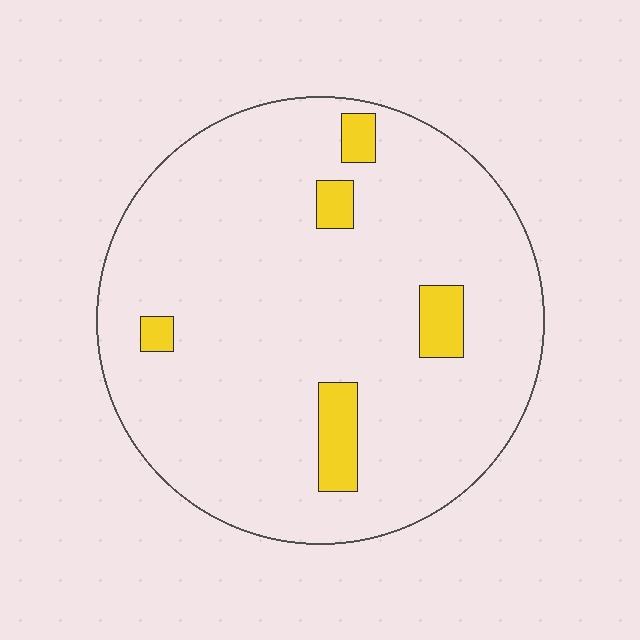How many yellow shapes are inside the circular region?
5.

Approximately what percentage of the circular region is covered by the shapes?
Approximately 10%.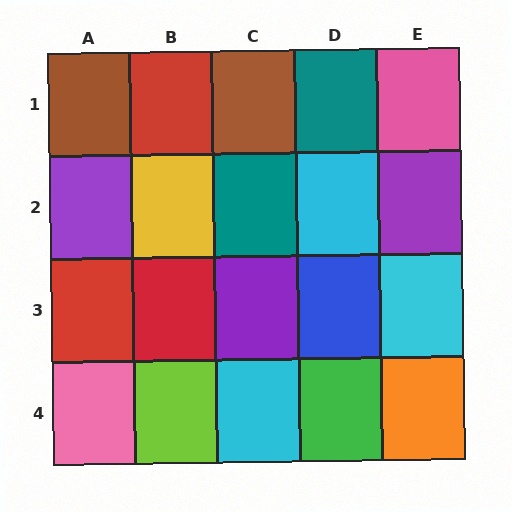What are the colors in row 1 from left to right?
Brown, red, brown, teal, pink.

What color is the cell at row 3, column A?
Red.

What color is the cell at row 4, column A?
Pink.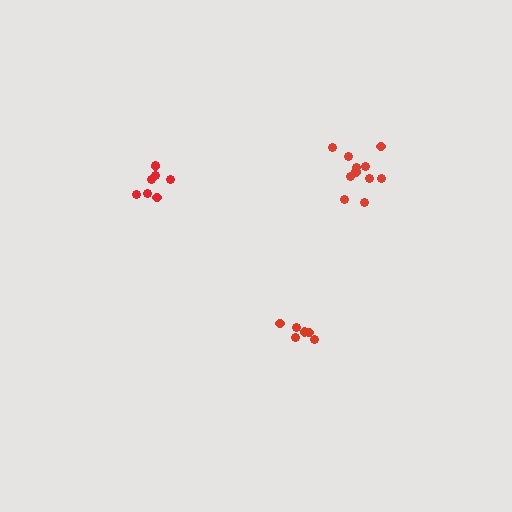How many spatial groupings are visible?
There are 3 spatial groupings.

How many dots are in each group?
Group 1: 8 dots, Group 2: 6 dots, Group 3: 11 dots (25 total).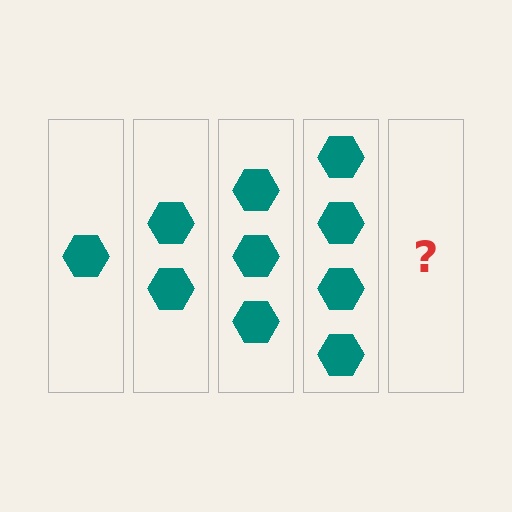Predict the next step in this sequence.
The next step is 5 hexagons.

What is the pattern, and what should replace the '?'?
The pattern is that each step adds one more hexagon. The '?' should be 5 hexagons.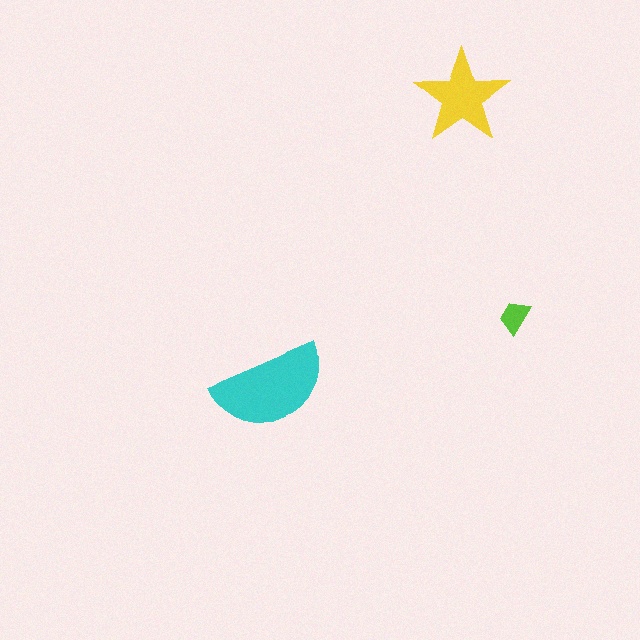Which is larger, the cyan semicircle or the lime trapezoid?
The cyan semicircle.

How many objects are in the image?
There are 3 objects in the image.